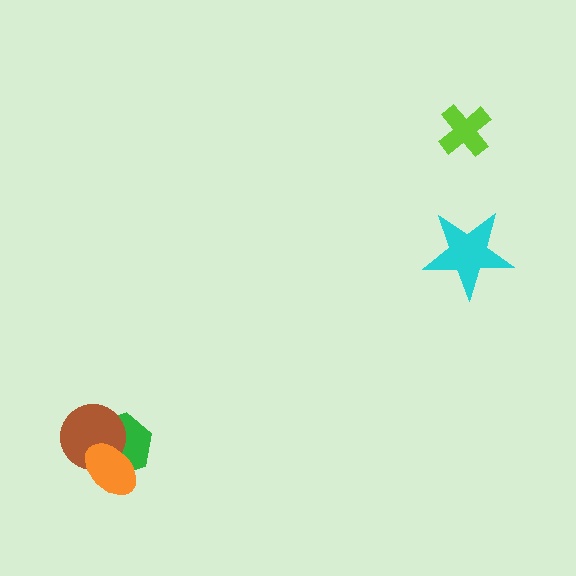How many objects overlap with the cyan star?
0 objects overlap with the cyan star.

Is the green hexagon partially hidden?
Yes, it is partially covered by another shape.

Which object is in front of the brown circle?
The orange ellipse is in front of the brown circle.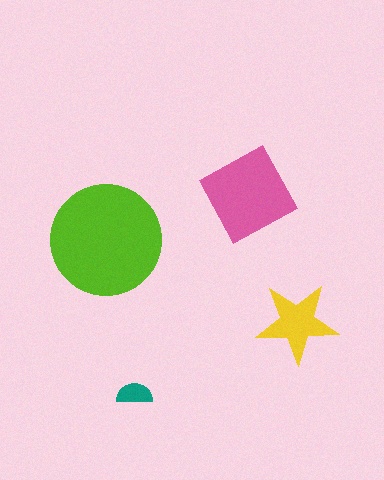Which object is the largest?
The lime circle.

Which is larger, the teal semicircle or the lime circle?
The lime circle.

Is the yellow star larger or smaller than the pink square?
Smaller.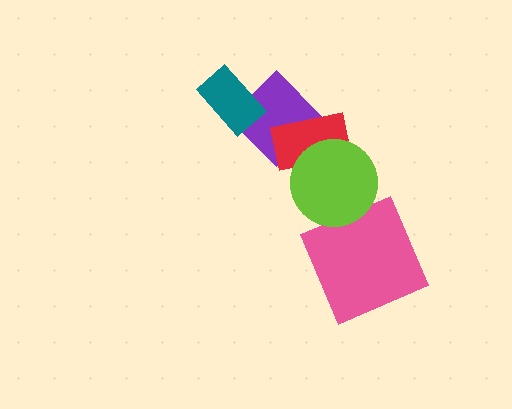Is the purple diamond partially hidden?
Yes, it is partially covered by another shape.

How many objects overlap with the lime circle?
2 objects overlap with the lime circle.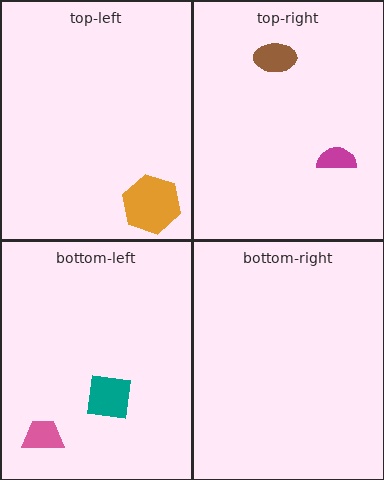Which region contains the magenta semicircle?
The top-right region.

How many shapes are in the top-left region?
1.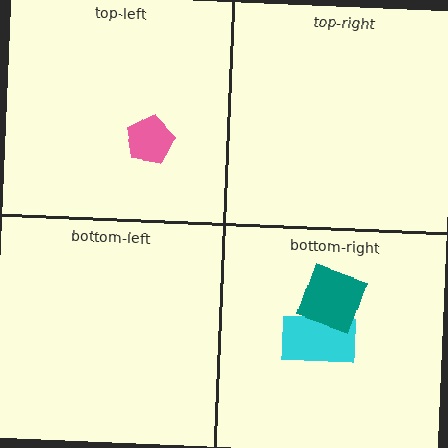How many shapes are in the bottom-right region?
2.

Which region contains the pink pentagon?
The top-left region.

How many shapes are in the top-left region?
1.